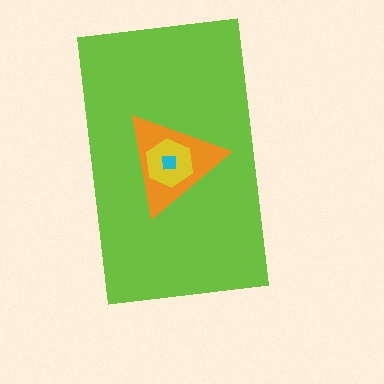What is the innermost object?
The cyan square.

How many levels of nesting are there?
4.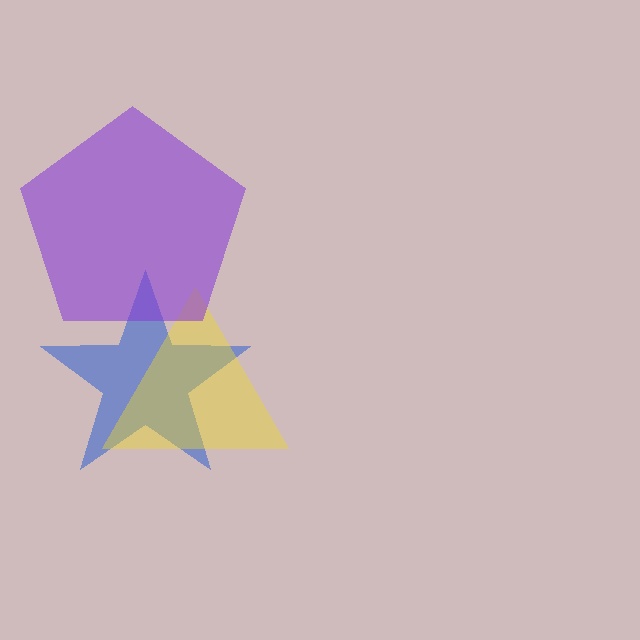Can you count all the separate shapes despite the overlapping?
Yes, there are 3 separate shapes.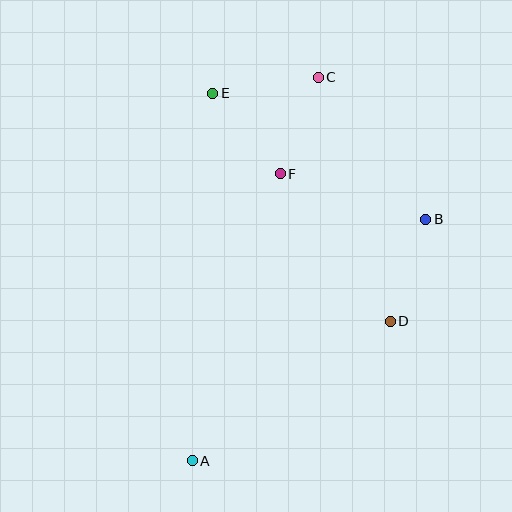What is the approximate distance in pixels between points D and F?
The distance between D and F is approximately 184 pixels.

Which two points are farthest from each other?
Points A and C are farthest from each other.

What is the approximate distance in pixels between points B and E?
The distance between B and E is approximately 248 pixels.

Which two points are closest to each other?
Points C and F are closest to each other.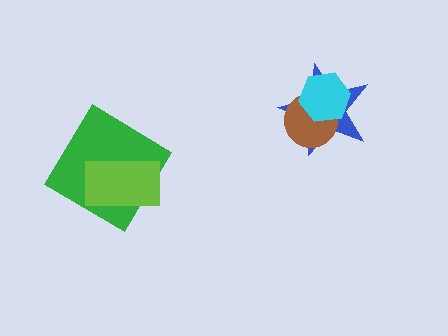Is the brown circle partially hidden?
Yes, it is partially covered by another shape.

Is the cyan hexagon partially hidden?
No, no other shape covers it.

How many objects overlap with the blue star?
2 objects overlap with the blue star.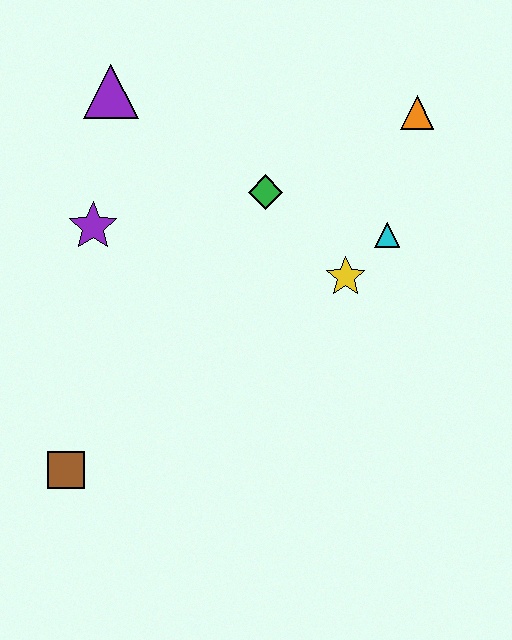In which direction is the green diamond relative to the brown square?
The green diamond is above the brown square.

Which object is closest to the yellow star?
The cyan triangle is closest to the yellow star.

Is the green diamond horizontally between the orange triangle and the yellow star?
No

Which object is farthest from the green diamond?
The brown square is farthest from the green diamond.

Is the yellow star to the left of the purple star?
No